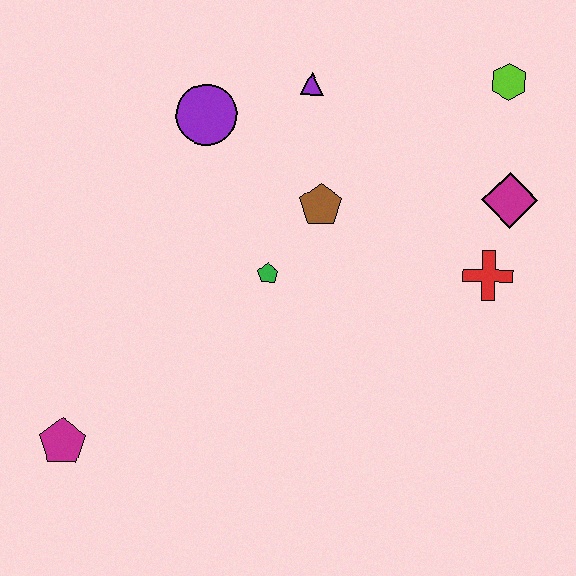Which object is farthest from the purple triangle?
The magenta pentagon is farthest from the purple triangle.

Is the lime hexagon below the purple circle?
No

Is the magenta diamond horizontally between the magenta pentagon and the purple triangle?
No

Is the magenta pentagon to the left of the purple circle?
Yes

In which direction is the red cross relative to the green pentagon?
The red cross is to the right of the green pentagon.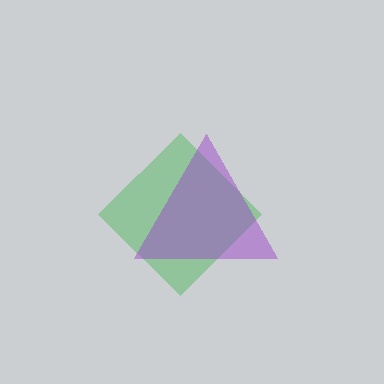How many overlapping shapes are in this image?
There are 2 overlapping shapes in the image.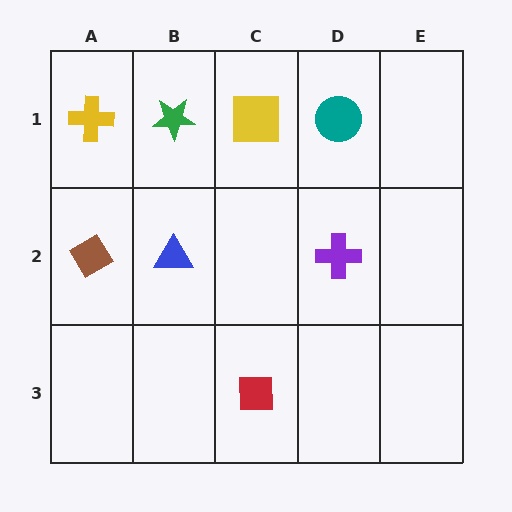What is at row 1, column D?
A teal circle.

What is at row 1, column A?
A yellow cross.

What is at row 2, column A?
A brown diamond.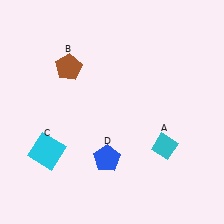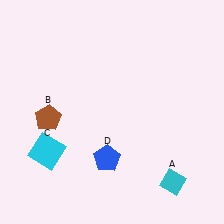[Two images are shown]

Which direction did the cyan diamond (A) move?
The cyan diamond (A) moved down.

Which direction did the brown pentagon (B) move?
The brown pentagon (B) moved down.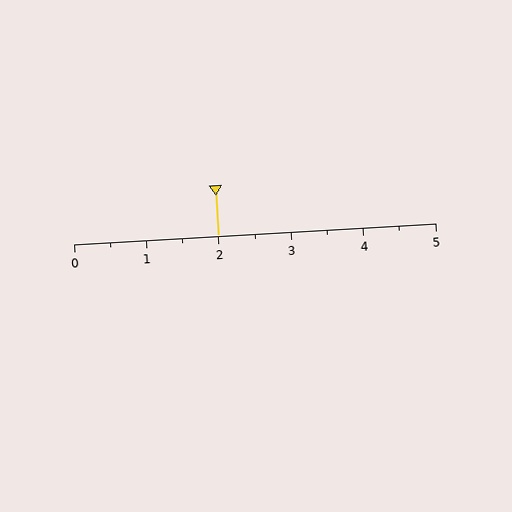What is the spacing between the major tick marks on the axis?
The major ticks are spaced 1 apart.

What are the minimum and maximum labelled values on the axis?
The axis runs from 0 to 5.